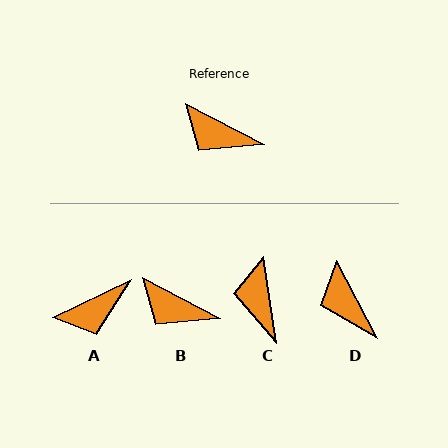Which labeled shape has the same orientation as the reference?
B.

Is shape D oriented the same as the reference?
No, it is off by about 35 degrees.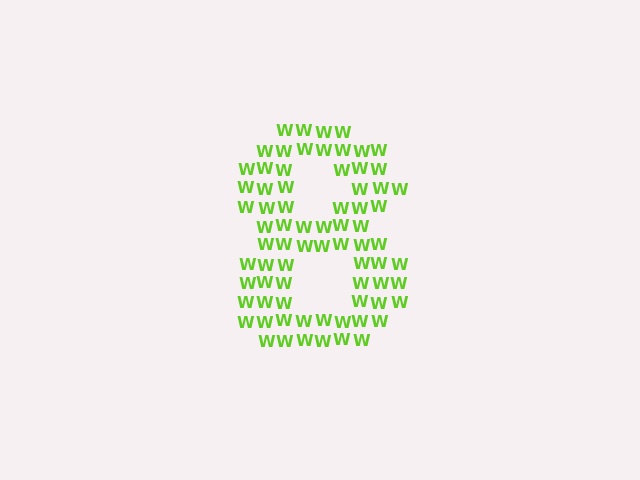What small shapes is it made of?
It is made of small letter W's.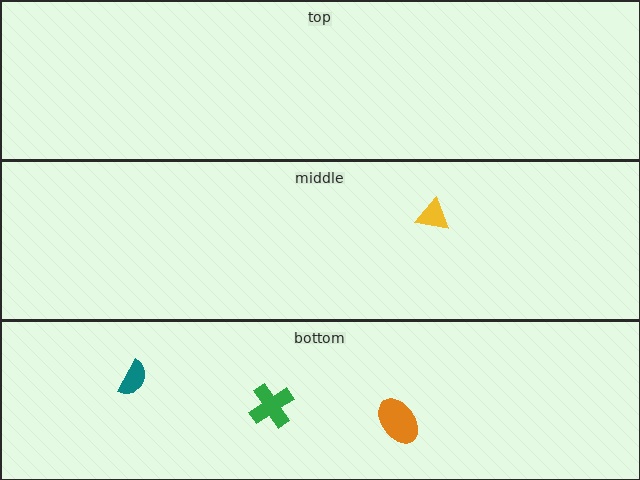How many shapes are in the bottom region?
3.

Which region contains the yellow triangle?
The middle region.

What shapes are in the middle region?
The yellow triangle.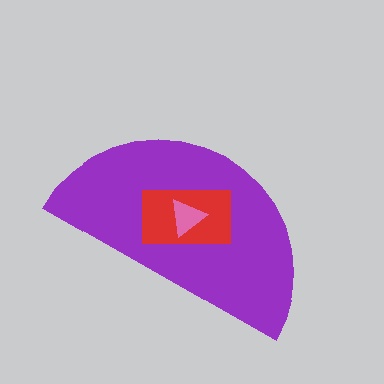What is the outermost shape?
The purple semicircle.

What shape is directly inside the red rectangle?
The pink triangle.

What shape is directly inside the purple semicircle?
The red rectangle.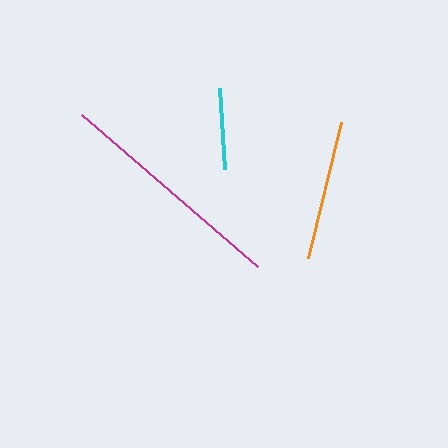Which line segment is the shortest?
The cyan line is the shortest at approximately 81 pixels.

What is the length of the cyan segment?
The cyan segment is approximately 81 pixels long.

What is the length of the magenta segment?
The magenta segment is approximately 233 pixels long.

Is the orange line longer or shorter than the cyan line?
The orange line is longer than the cyan line.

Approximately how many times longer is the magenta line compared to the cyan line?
The magenta line is approximately 2.9 times the length of the cyan line.